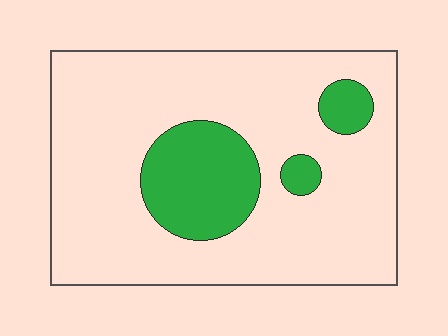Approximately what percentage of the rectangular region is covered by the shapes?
Approximately 20%.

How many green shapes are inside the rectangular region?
3.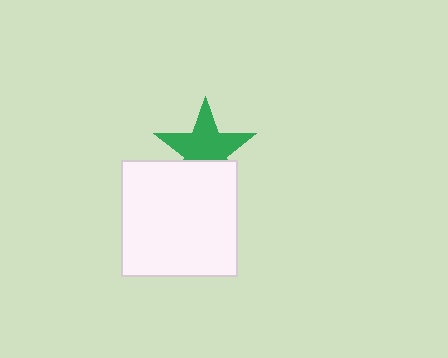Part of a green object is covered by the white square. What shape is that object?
It is a star.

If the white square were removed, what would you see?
You would see the complete green star.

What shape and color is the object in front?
The object in front is a white square.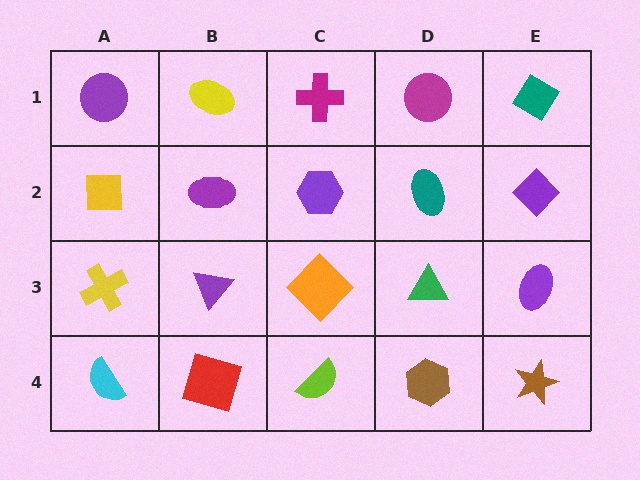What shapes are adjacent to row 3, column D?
A teal ellipse (row 2, column D), a brown hexagon (row 4, column D), an orange diamond (row 3, column C), a purple ellipse (row 3, column E).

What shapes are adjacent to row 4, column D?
A green triangle (row 3, column D), a lime semicircle (row 4, column C), a brown star (row 4, column E).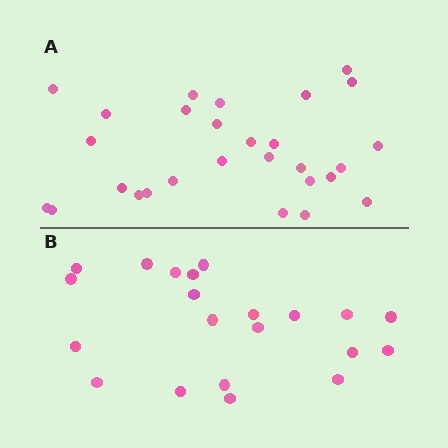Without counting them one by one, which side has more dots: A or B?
Region A (the top region) has more dots.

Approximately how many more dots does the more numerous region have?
Region A has roughly 8 or so more dots than region B.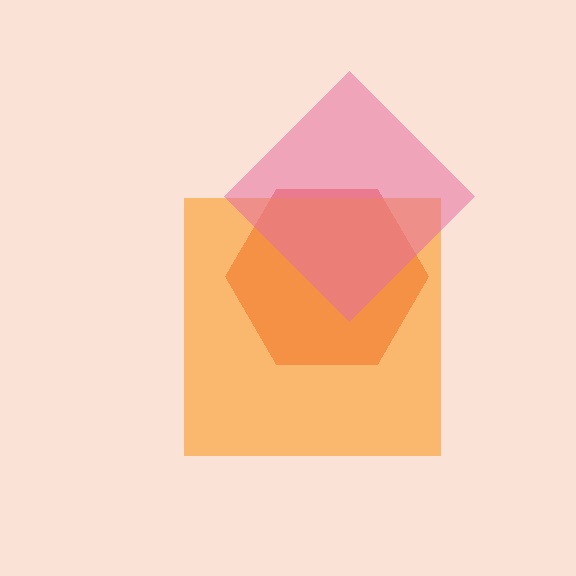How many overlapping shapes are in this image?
There are 3 overlapping shapes in the image.